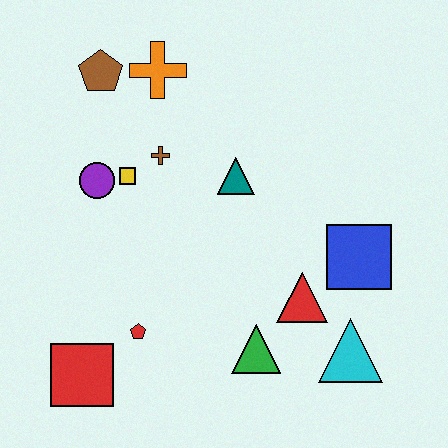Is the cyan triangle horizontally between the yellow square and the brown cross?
No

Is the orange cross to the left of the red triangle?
Yes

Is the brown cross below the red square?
No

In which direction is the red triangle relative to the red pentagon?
The red triangle is to the right of the red pentagon.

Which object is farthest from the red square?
The orange cross is farthest from the red square.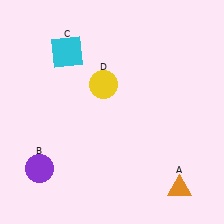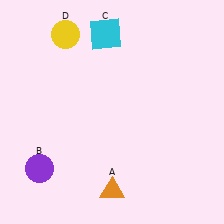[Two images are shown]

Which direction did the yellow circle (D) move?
The yellow circle (D) moved up.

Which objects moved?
The objects that moved are: the orange triangle (A), the cyan square (C), the yellow circle (D).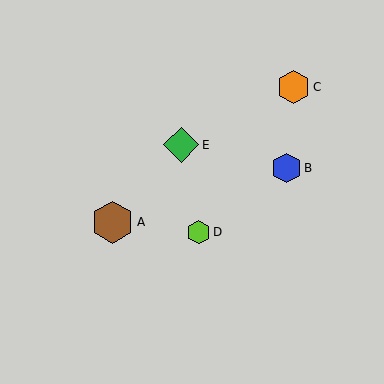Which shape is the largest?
The brown hexagon (labeled A) is the largest.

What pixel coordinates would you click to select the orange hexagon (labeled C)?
Click at (293, 87) to select the orange hexagon C.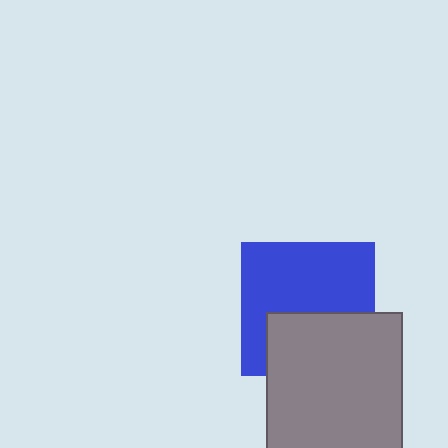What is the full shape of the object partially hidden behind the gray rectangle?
The partially hidden object is a blue square.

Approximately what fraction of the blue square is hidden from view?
Roughly 39% of the blue square is hidden behind the gray rectangle.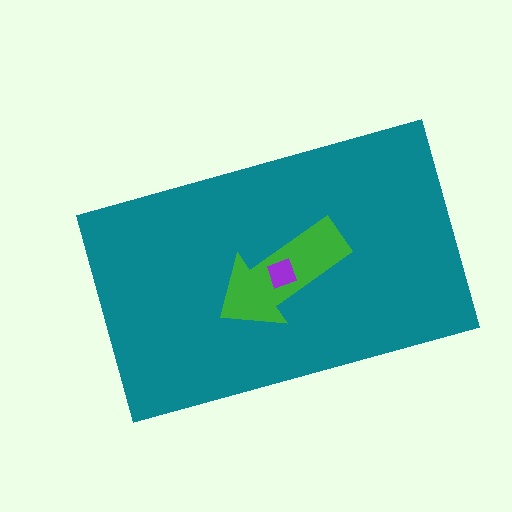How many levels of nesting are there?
3.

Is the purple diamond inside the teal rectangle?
Yes.